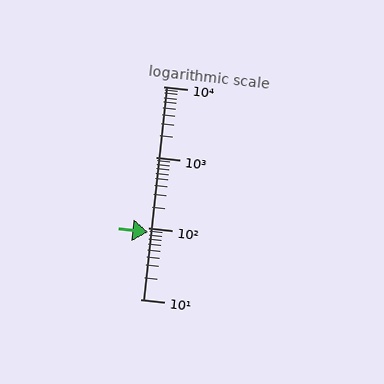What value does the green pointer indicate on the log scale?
The pointer indicates approximately 87.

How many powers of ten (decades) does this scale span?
The scale spans 3 decades, from 10 to 10000.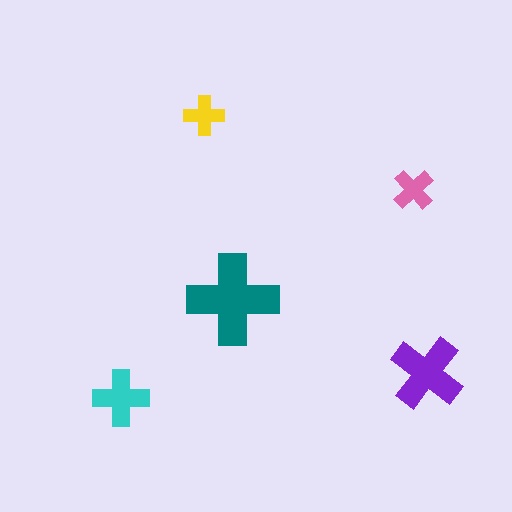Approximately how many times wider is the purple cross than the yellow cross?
About 2 times wider.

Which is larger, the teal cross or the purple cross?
The teal one.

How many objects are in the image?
There are 5 objects in the image.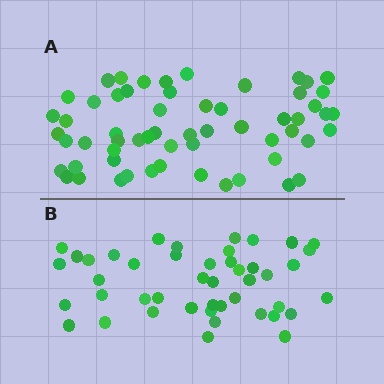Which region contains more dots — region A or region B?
Region A (the top region) has more dots.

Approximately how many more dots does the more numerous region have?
Region A has approximately 15 more dots than region B.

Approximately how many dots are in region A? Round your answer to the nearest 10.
About 60 dots. (The exact count is 59, which rounds to 60.)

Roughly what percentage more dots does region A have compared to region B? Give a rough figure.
About 30% more.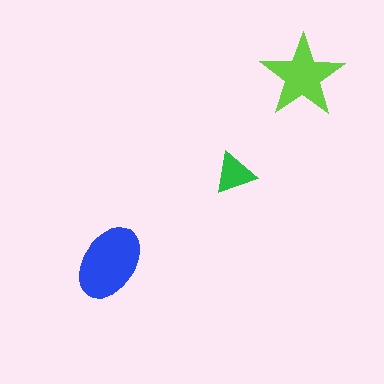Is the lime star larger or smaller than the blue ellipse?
Smaller.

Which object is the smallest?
The green triangle.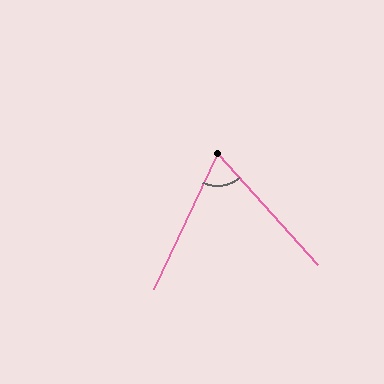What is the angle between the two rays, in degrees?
Approximately 67 degrees.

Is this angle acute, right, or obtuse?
It is acute.